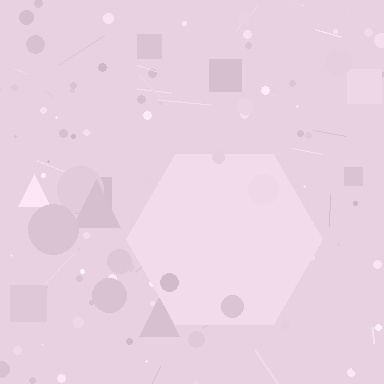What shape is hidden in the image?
A hexagon is hidden in the image.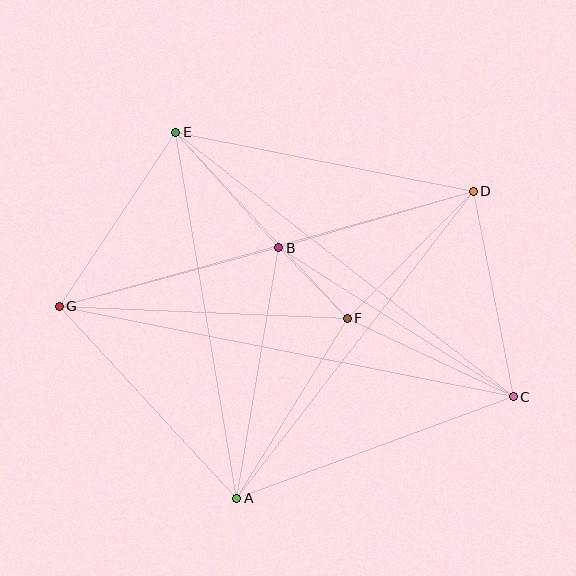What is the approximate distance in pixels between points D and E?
The distance between D and E is approximately 303 pixels.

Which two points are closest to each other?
Points B and F are closest to each other.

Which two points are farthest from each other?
Points C and G are farthest from each other.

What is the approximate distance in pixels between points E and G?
The distance between E and G is approximately 210 pixels.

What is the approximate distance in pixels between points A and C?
The distance between A and C is approximately 294 pixels.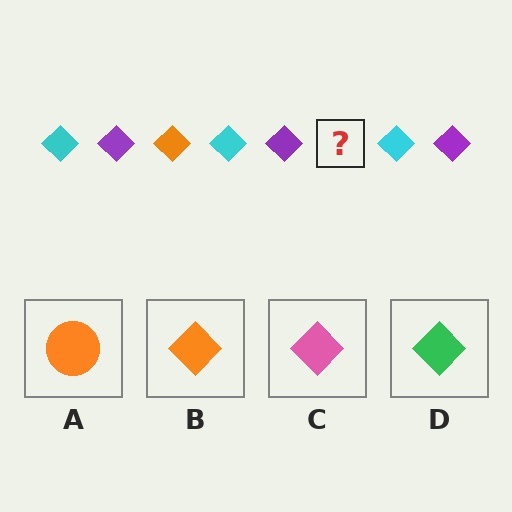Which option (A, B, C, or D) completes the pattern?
B.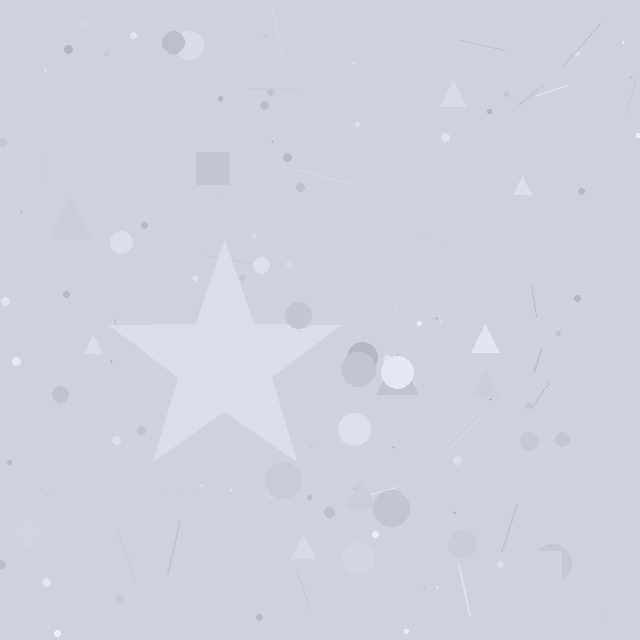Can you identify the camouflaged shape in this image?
The camouflaged shape is a star.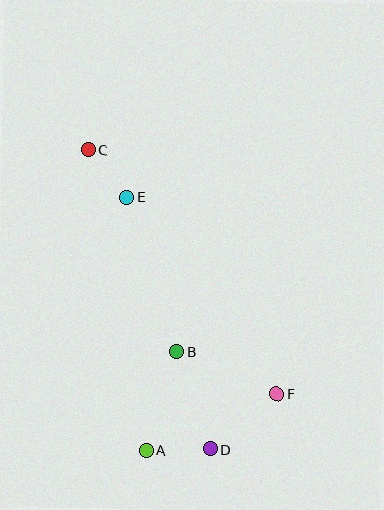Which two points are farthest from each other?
Points C and D are farthest from each other.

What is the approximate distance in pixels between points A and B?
The distance between A and B is approximately 104 pixels.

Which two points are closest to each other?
Points C and E are closest to each other.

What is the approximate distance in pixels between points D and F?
The distance between D and F is approximately 86 pixels.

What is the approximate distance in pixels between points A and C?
The distance between A and C is approximately 306 pixels.